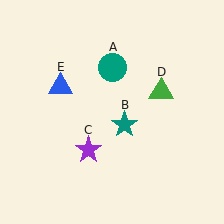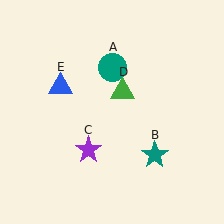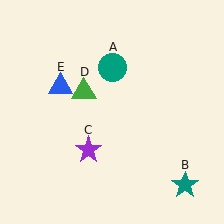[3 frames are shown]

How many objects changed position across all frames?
2 objects changed position: teal star (object B), green triangle (object D).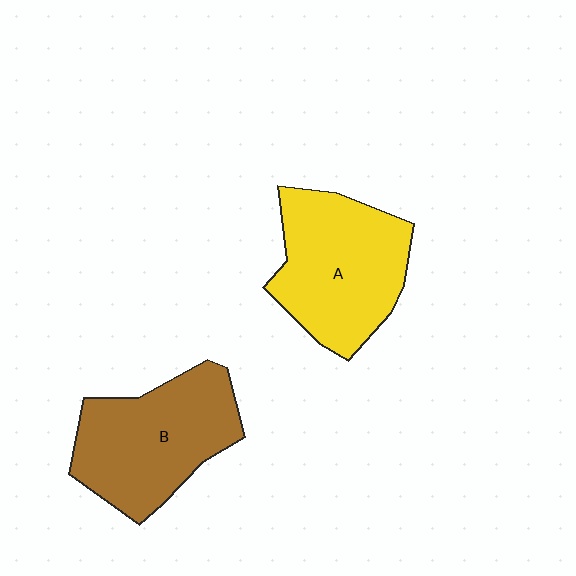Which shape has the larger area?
Shape A (yellow).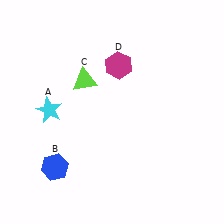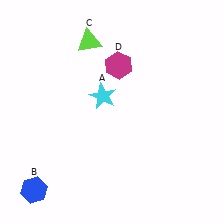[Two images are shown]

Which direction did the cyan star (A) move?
The cyan star (A) moved right.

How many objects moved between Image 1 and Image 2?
3 objects moved between the two images.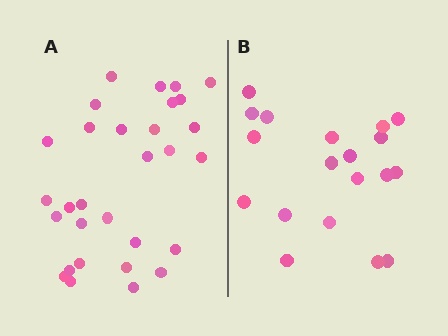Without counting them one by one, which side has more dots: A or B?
Region A (the left region) has more dots.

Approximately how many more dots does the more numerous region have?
Region A has roughly 12 or so more dots than region B.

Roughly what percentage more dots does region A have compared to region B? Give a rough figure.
About 60% more.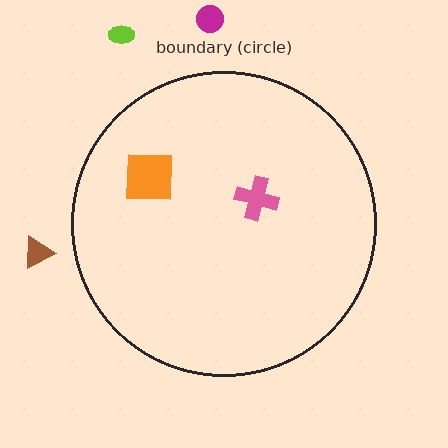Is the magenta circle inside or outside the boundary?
Outside.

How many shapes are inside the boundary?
2 inside, 3 outside.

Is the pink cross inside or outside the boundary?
Inside.